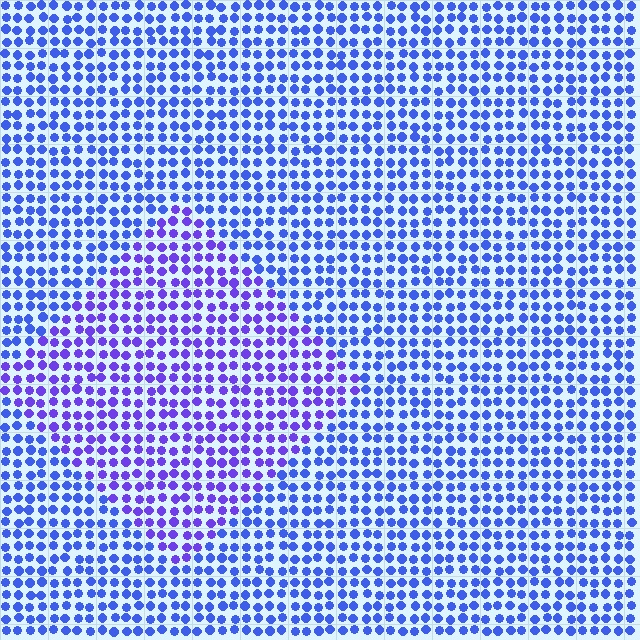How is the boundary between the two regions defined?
The boundary is defined purely by a slight shift in hue (about 28 degrees). Spacing, size, and orientation are identical on both sides.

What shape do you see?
I see a diamond.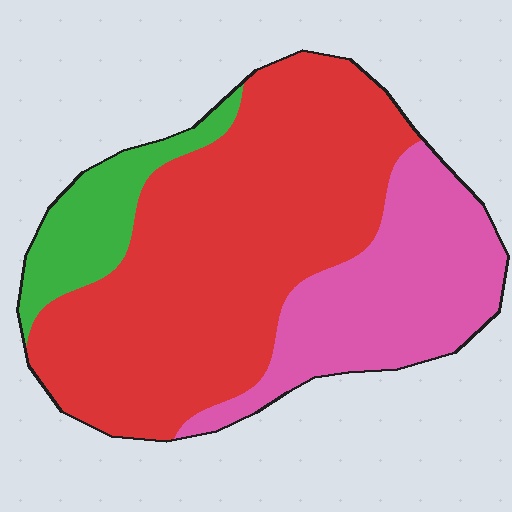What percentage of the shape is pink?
Pink covers roughly 30% of the shape.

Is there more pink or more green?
Pink.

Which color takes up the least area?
Green, at roughly 10%.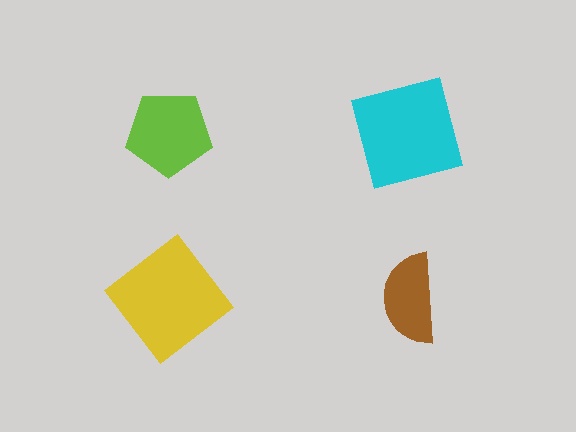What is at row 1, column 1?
A lime pentagon.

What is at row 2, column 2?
A brown semicircle.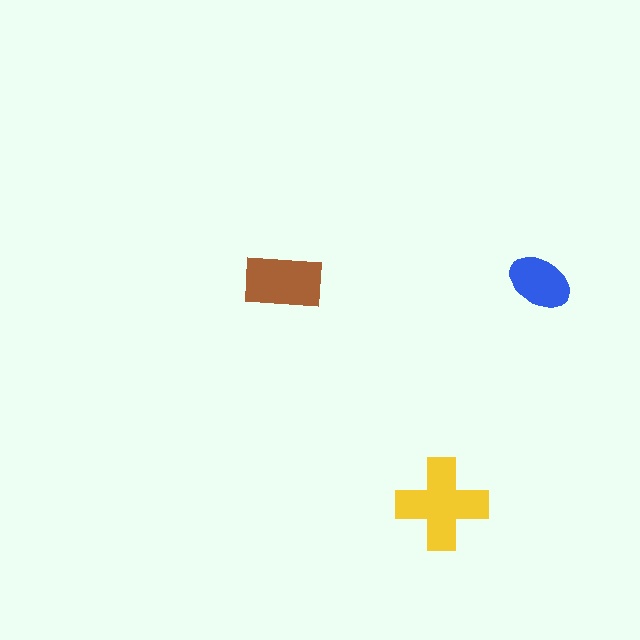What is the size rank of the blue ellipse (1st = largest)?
3rd.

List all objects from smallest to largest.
The blue ellipse, the brown rectangle, the yellow cross.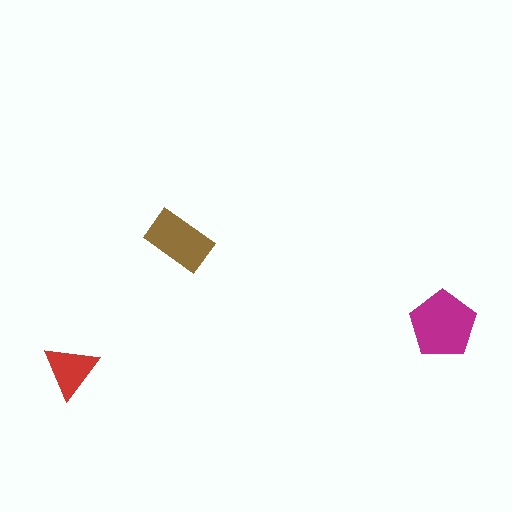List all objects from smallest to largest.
The red triangle, the brown rectangle, the magenta pentagon.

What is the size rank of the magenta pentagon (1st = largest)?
1st.